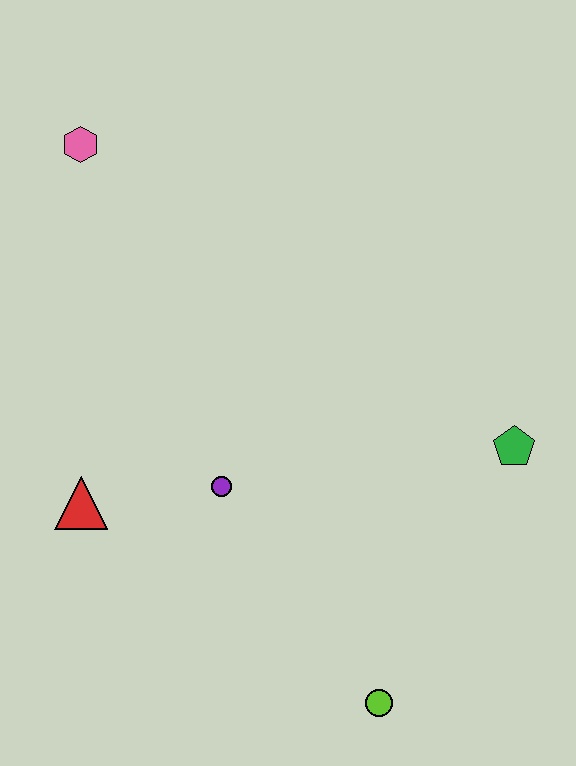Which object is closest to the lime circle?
The purple circle is closest to the lime circle.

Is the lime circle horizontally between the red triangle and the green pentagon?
Yes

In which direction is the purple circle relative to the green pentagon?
The purple circle is to the left of the green pentagon.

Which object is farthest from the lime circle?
The pink hexagon is farthest from the lime circle.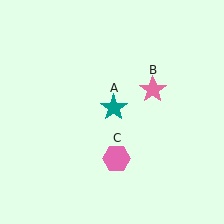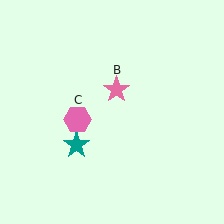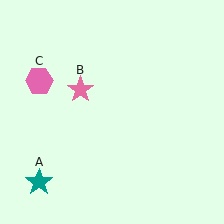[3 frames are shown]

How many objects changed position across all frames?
3 objects changed position: teal star (object A), pink star (object B), pink hexagon (object C).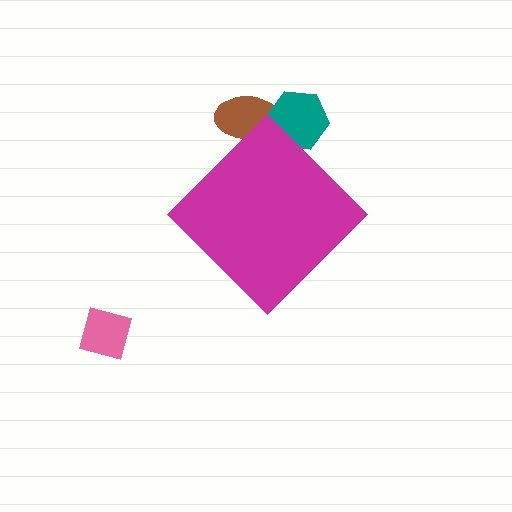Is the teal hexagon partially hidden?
Yes, the teal hexagon is partially hidden behind the magenta diamond.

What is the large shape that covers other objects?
A magenta diamond.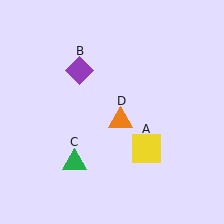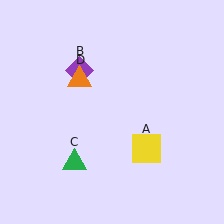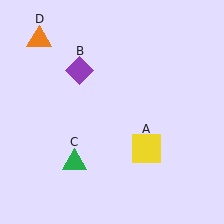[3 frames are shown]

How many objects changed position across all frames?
1 object changed position: orange triangle (object D).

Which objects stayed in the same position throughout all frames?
Yellow square (object A) and purple diamond (object B) and green triangle (object C) remained stationary.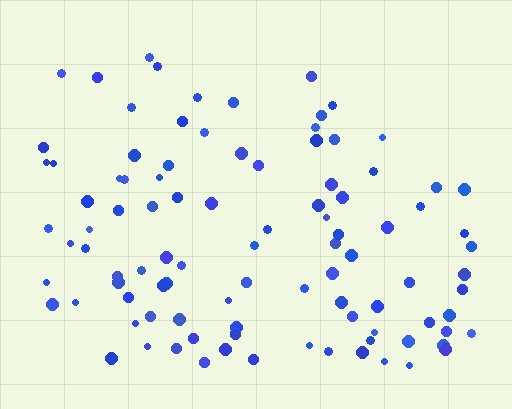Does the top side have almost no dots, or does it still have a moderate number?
Still a moderate number, just noticeably fewer than the bottom.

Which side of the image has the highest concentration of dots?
The bottom.